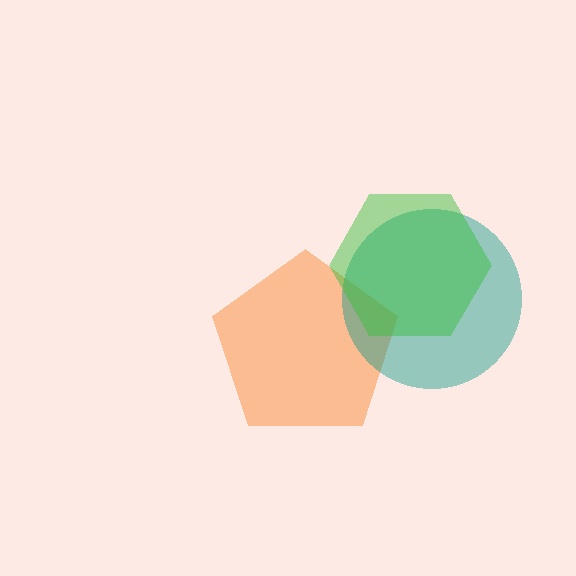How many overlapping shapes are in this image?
There are 3 overlapping shapes in the image.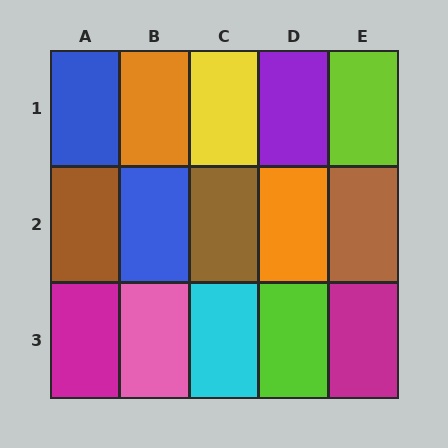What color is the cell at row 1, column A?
Blue.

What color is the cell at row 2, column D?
Orange.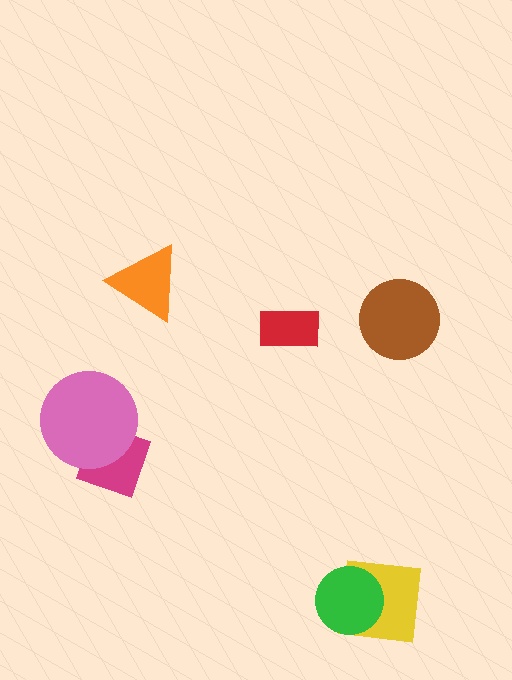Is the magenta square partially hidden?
Yes, it is partially covered by another shape.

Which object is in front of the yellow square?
The green circle is in front of the yellow square.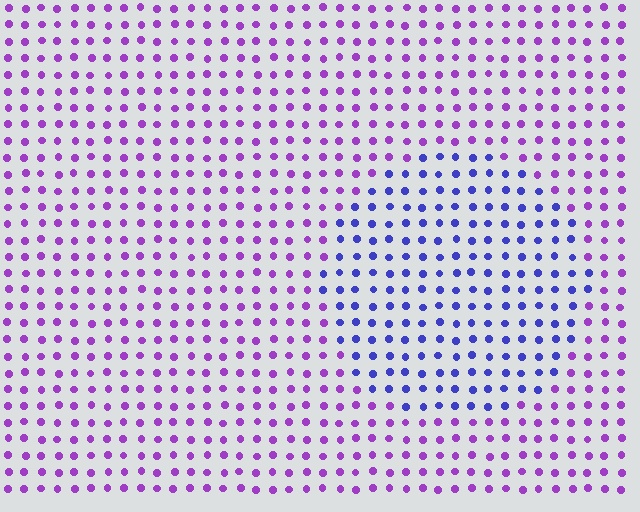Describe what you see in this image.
The image is filled with small purple elements in a uniform arrangement. A circle-shaped region is visible where the elements are tinted to a slightly different hue, forming a subtle color boundary.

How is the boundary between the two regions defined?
The boundary is defined purely by a slight shift in hue (about 44 degrees). Spacing, size, and orientation are identical on both sides.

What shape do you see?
I see a circle.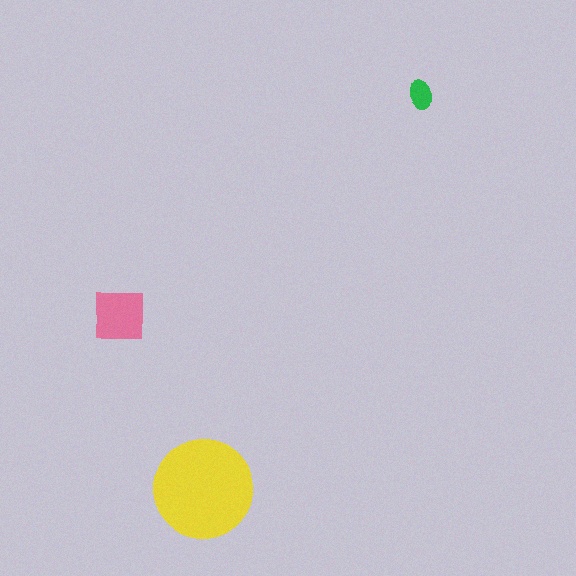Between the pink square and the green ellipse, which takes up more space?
The pink square.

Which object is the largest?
The yellow circle.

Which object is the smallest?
The green ellipse.